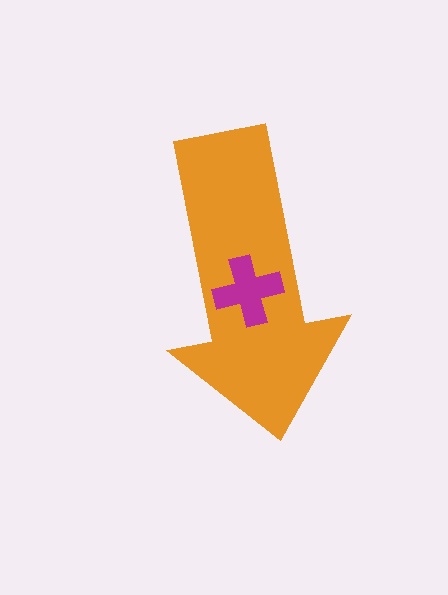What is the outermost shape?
The orange arrow.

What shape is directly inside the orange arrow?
The magenta cross.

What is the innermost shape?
The magenta cross.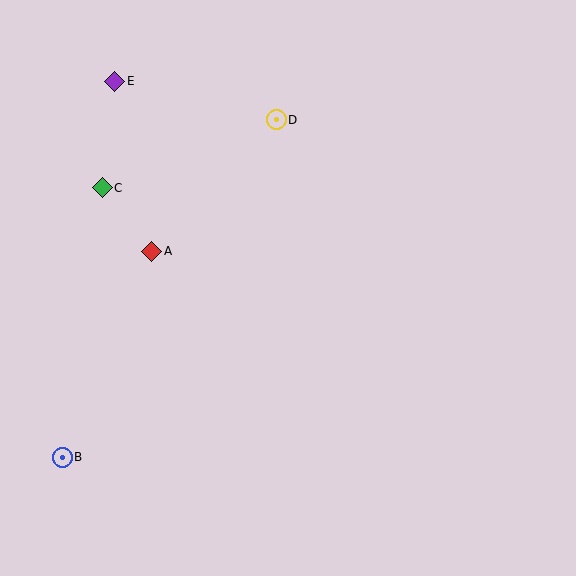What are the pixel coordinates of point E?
Point E is at (115, 81).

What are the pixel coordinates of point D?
Point D is at (276, 120).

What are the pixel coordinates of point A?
Point A is at (152, 251).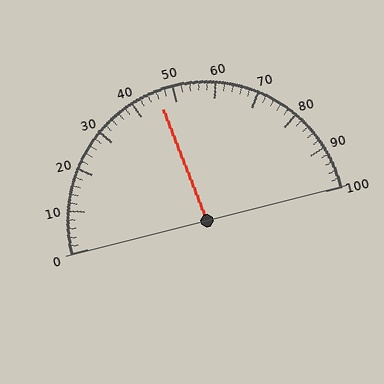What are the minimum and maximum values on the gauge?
The gauge ranges from 0 to 100.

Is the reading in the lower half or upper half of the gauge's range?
The reading is in the lower half of the range (0 to 100).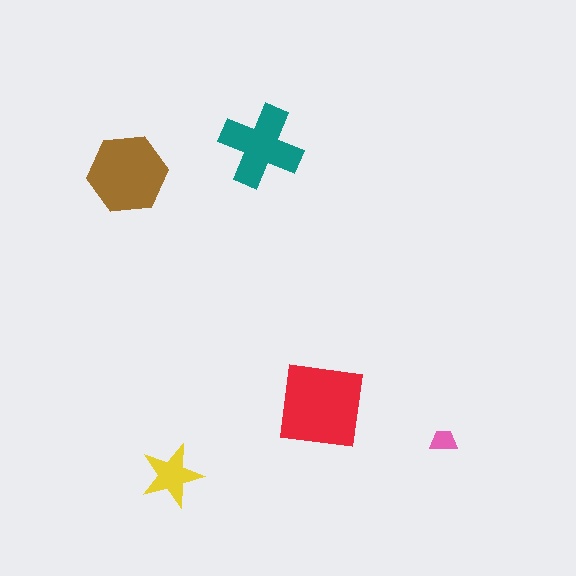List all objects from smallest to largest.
The pink trapezoid, the yellow star, the teal cross, the brown hexagon, the red square.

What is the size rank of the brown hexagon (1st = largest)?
2nd.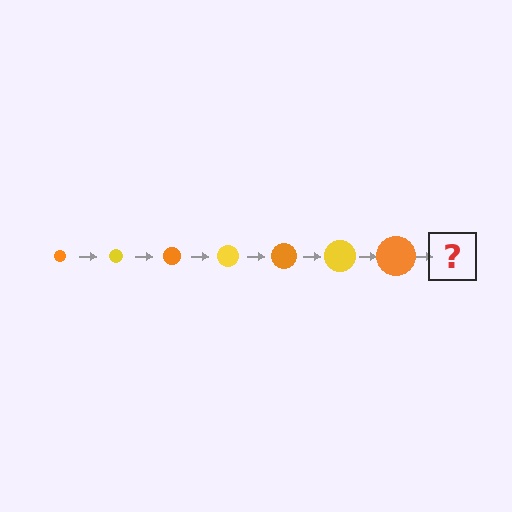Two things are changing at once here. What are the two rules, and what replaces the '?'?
The two rules are that the circle grows larger each step and the color cycles through orange and yellow. The '?' should be a yellow circle, larger than the previous one.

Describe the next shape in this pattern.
It should be a yellow circle, larger than the previous one.